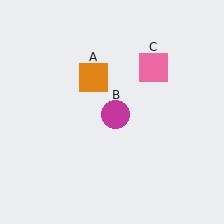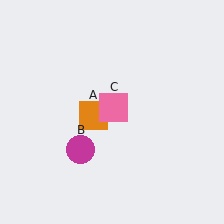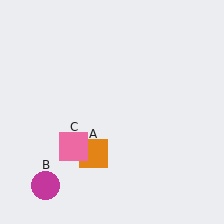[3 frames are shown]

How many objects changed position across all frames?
3 objects changed position: orange square (object A), magenta circle (object B), pink square (object C).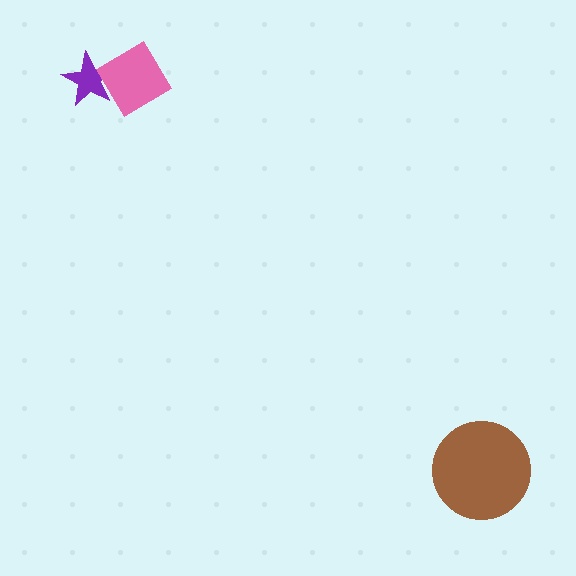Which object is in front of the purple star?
The pink diamond is in front of the purple star.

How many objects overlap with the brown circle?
0 objects overlap with the brown circle.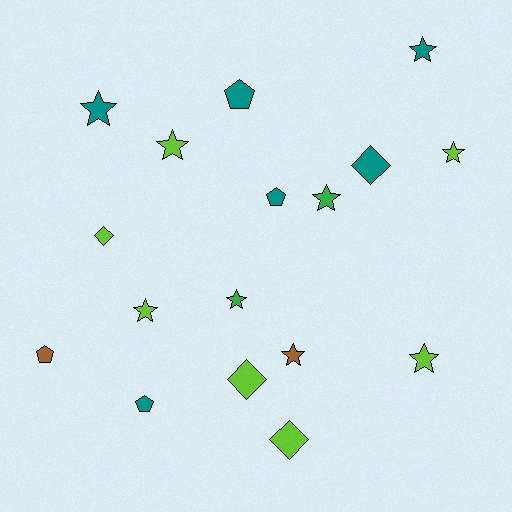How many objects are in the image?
There are 17 objects.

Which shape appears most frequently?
Star, with 9 objects.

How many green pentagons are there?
There are no green pentagons.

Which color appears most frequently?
Lime, with 7 objects.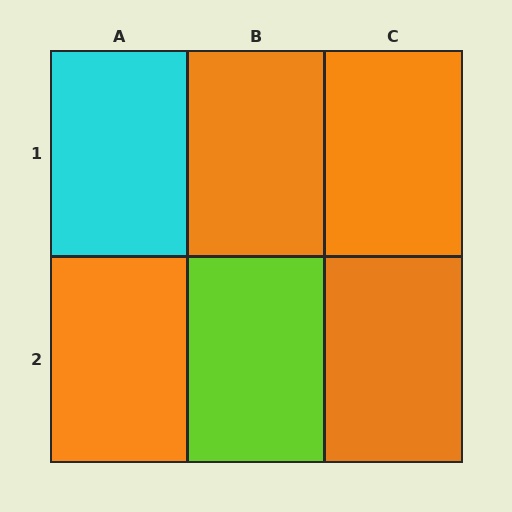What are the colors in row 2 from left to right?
Orange, lime, orange.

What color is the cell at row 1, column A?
Cyan.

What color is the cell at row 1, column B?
Orange.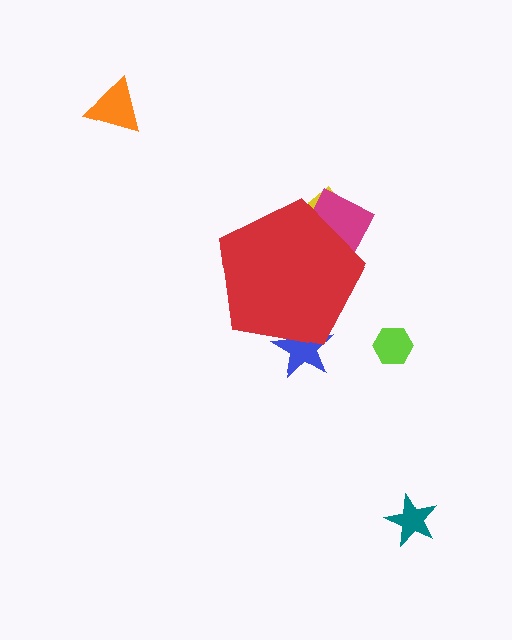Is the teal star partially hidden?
No, the teal star is fully visible.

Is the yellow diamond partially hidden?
Yes, the yellow diamond is partially hidden behind the red pentagon.